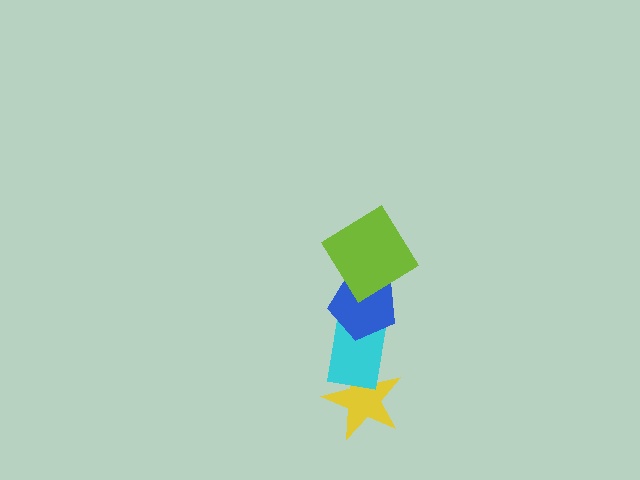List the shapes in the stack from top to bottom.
From top to bottom: the lime diamond, the blue pentagon, the cyan rectangle, the yellow star.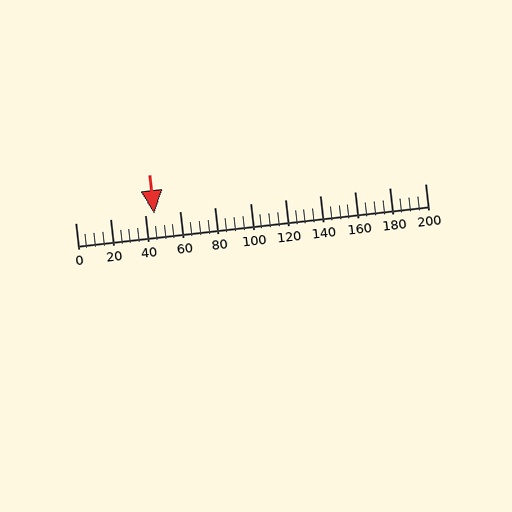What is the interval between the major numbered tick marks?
The major tick marks are spaced 20 units apart.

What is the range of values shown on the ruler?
The ruler shows values from 0 to 200.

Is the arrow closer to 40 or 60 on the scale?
The arrow is closer to 40.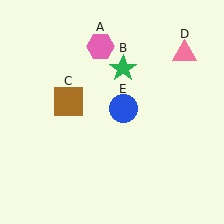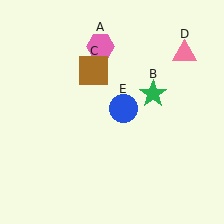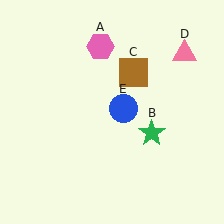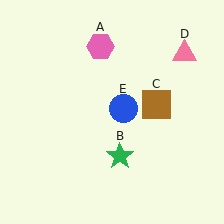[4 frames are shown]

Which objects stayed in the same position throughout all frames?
Pink hexagon (object A) and pink triangle (object D) and blue circle (object E) remained stationary.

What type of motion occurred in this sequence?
The green star (object B), brown square (object C) rotated clockwise around the center of the scene.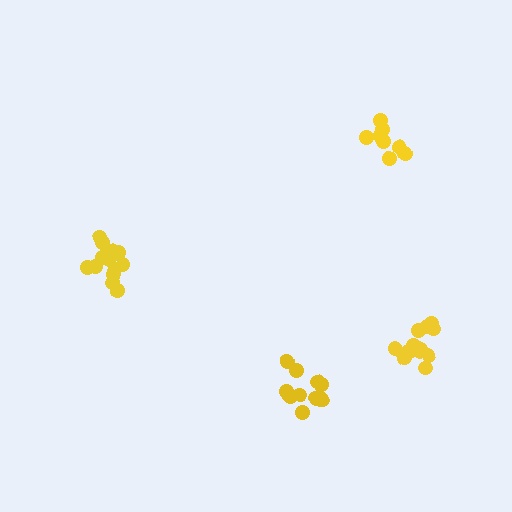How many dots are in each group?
Group 1: 10 dots, Group 2: 14 dots, Group 3: 11 dots, Group 4: 13 dots (48 total).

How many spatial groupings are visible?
There are 4 spatial groupings.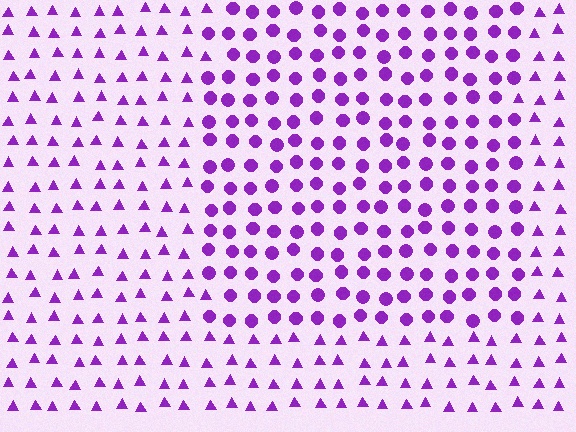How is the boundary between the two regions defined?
The boundary is defined by a change in element shape: circles inside vs. triangles outside. All elements share the same color and spacing.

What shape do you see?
I see a rectangle.